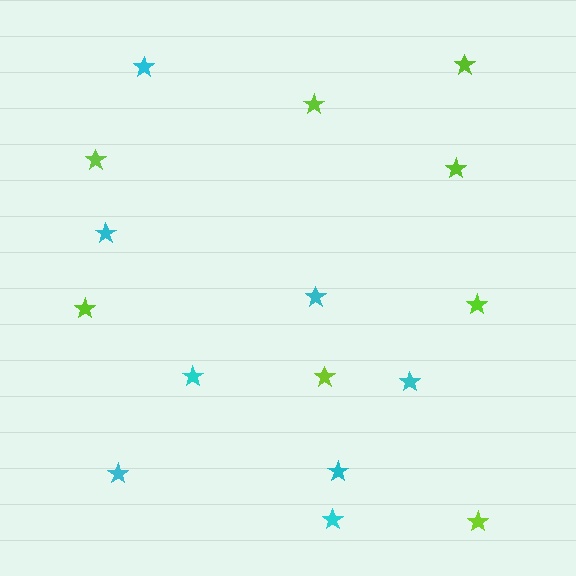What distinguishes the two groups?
There are 2 groups: one group of cyan stars (8) and one group of lime stars (8).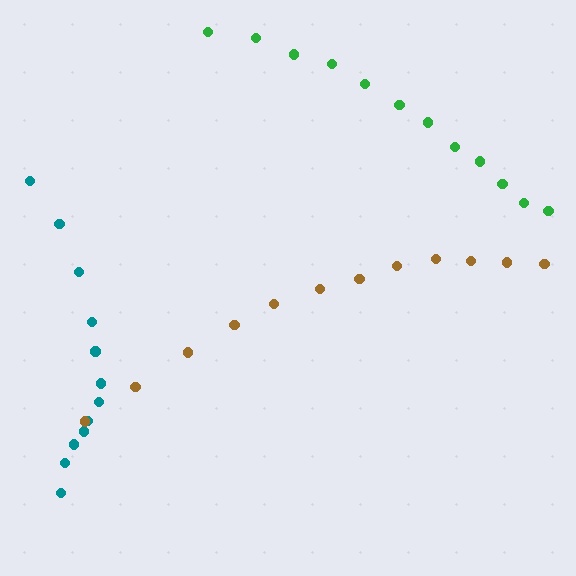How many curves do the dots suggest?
There are 3 distinct paths.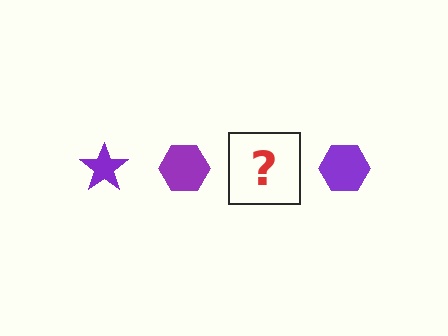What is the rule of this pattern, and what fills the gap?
The rule is that the pattern cycles through star, hexagon shapes in purple. The gap should be filled with a purple star.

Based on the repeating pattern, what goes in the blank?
The blank should be a purple star.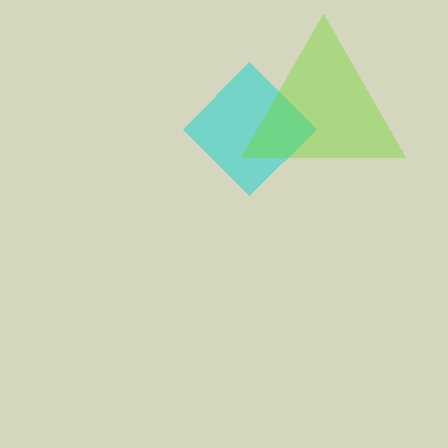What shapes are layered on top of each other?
The layered shapes are: a cyan diamond, a lime triangle.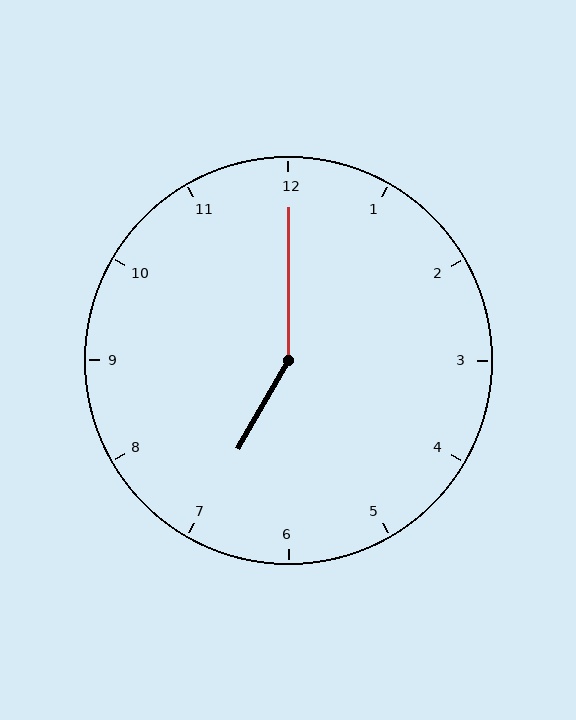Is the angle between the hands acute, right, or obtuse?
It is obtuse.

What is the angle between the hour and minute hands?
Approximately 150 degrees.